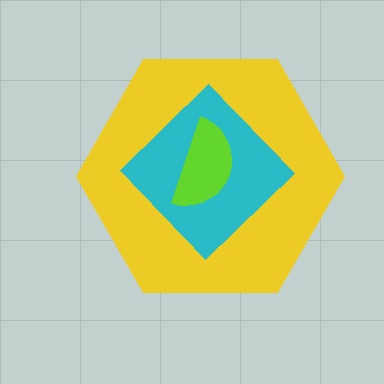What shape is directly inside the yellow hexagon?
The cyan diamond.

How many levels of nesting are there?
3.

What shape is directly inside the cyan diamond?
The lime semicircle.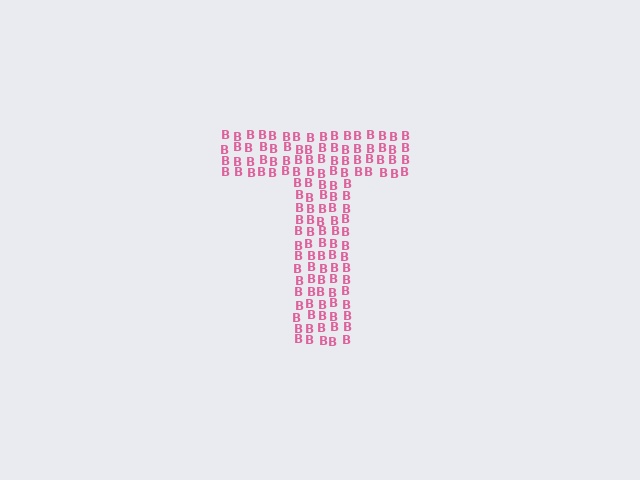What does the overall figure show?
The overall figure shows the letter T.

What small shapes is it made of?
It is made of small letter B's.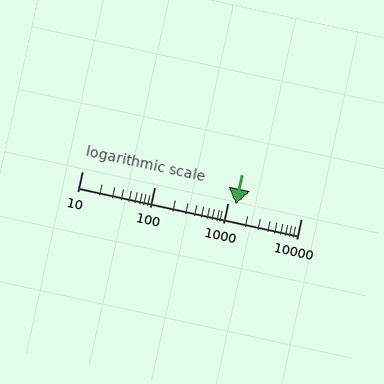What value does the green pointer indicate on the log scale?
The pointer indicates approximately 1300.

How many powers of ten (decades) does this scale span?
The scale spans 3 decades, from 10 to 10000.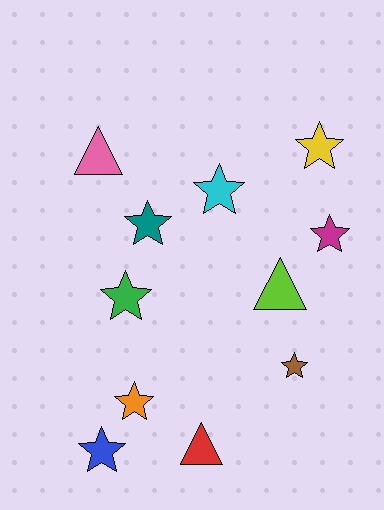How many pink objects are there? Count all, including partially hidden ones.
There is 1 pink object.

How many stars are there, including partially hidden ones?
There are 8 stars.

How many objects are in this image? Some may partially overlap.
There are 11 objects.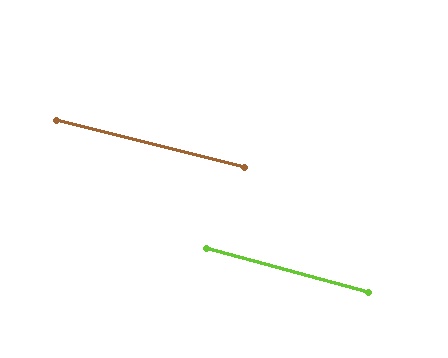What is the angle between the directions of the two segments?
Approximately 1 degree.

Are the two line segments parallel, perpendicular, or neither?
Parallel — their directions differ by only 1.1°.